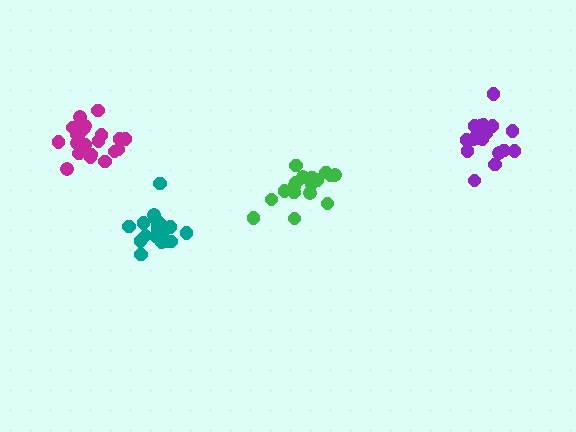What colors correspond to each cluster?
The clusters are colored: green, magenta, teal, purple.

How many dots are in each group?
Group 1: 18 dots, Group 2: 21 dots, Group 3: 21 dots, Group 4: 17 dots (77 total).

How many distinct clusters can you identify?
There are 4 distinct clusters.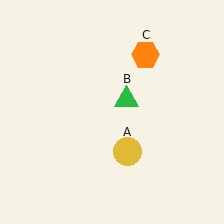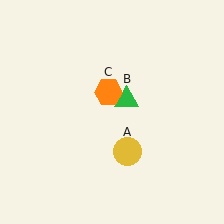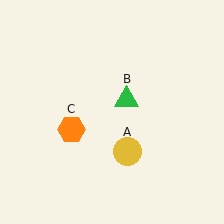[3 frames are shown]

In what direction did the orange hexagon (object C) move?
The orange hexagon (object C) moved down and to the left.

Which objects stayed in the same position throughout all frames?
Yellow circle (object A) and green triangle (object B) remained stationary.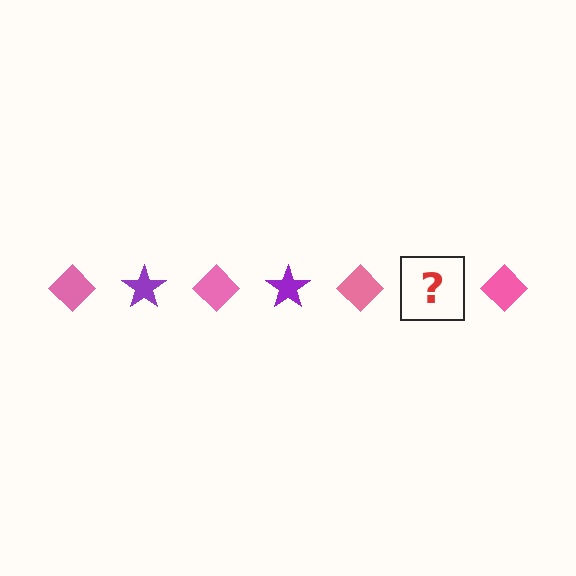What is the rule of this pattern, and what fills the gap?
The rule is that the pattern alternates between pink diamond and purple star. The gap should be filled with a purple star.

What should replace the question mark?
The question mark should be replaced with a purple star.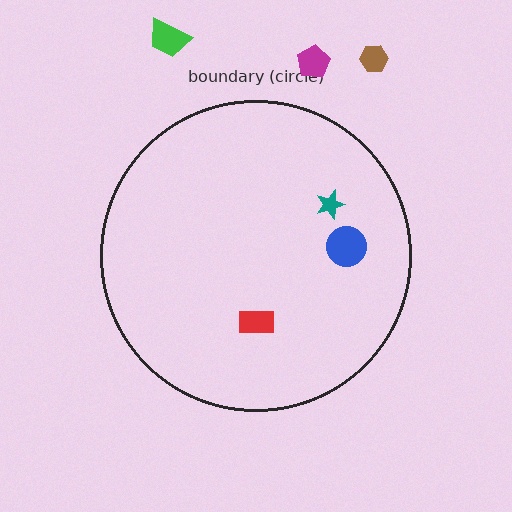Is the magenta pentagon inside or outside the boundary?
Outside.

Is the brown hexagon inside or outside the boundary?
Outside.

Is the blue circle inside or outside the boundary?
Inside.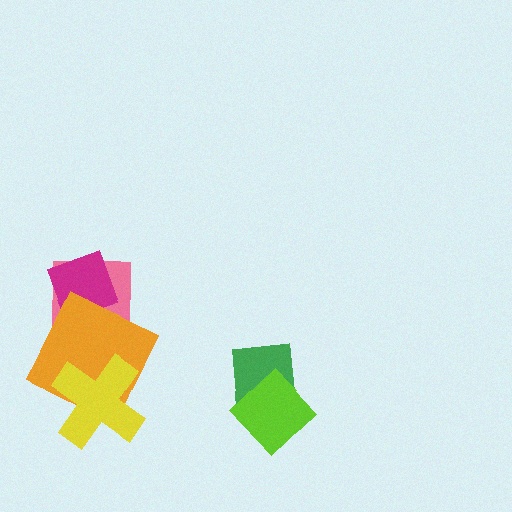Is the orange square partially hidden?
Yes, it is partially covered by another shape.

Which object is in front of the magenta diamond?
The orange square is in front of the magenta diamond.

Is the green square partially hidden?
Yes, it is partially covered by another shape.